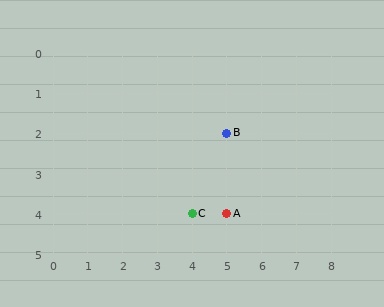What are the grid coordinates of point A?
Point A is at grid coordinates (5, 4).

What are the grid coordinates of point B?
Point B is at grid coordinates (5, 2).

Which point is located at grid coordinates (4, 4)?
Point C is at (4, 4).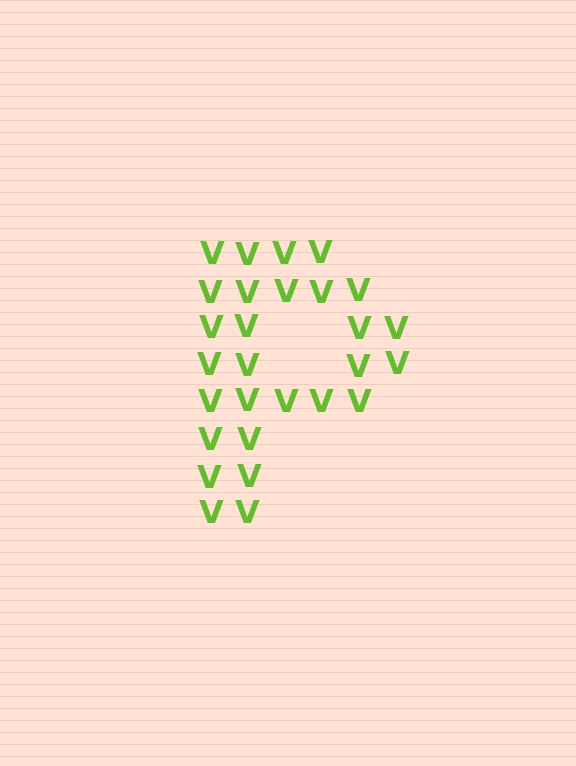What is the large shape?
The large shape is the letter P.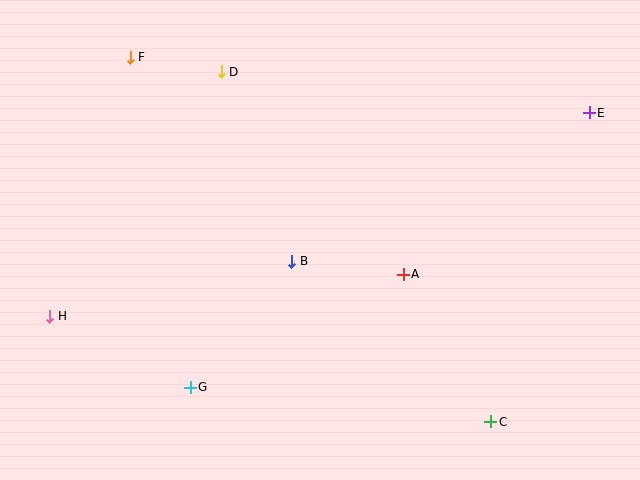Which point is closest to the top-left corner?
Point F is closest to the top-left corner.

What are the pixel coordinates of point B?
Point B is at (292, 261).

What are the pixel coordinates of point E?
Point E is at (589, 113).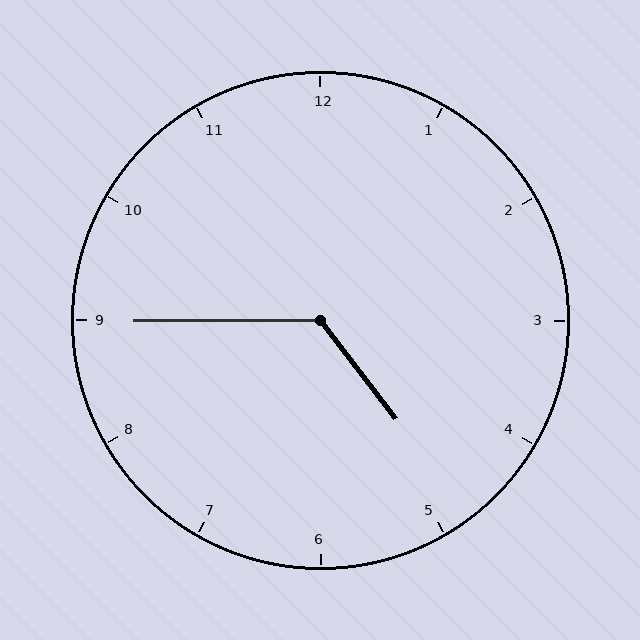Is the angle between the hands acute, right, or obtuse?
It is obtuse.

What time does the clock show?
4:45.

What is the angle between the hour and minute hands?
Approximately 128 degrees.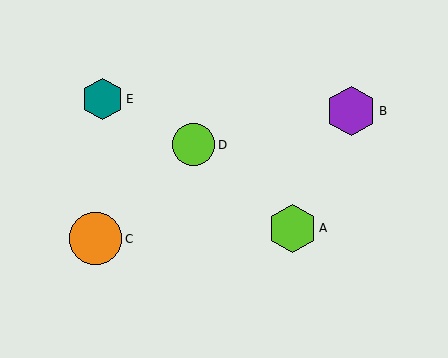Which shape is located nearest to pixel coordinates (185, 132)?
The lime circle (labeled D) at (193, 145) is nearest to that location.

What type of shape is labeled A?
Shape A is a lime hexagon.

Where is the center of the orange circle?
The center of the orange circle is at (96, 239).